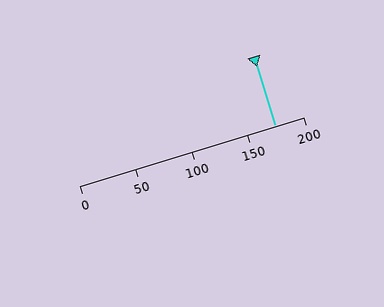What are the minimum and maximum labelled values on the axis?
The axis runs from 0 to 200.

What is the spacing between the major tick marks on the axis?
The major ticks are spaced 50 apart.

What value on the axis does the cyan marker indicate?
The marker indicates approximately 175.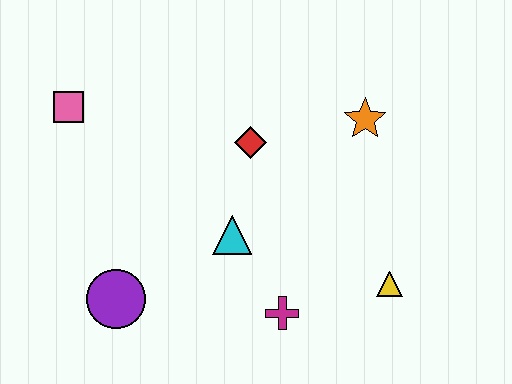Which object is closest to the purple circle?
The cyan triangle is closest to the purple circle.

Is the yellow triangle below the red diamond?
Yes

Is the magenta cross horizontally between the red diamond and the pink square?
No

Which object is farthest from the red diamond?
The purple circle is farthest from the red diamond.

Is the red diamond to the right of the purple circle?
Yes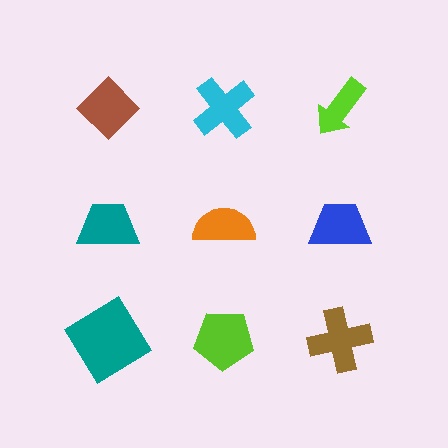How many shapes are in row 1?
3 shapes.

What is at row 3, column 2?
A lime pentagon.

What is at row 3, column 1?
A teal diamond.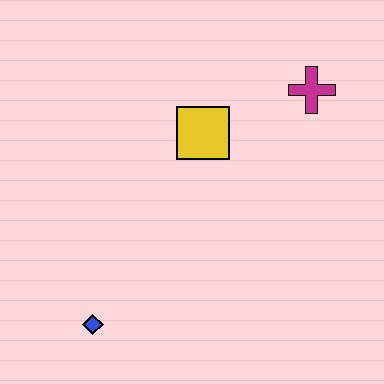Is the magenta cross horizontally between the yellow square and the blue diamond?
No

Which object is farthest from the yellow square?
The blue diamond is farthest from the yellow square.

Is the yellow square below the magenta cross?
Yes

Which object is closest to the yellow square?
The magenta cross is closest to the yellow square.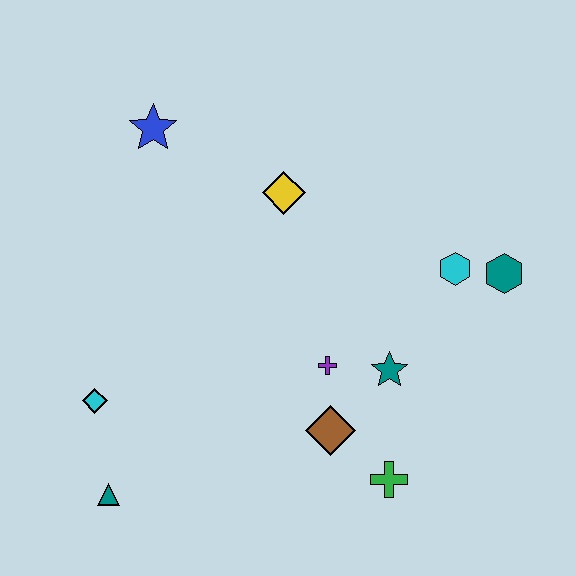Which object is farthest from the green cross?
The blue star is farthest from the green cross.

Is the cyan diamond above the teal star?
No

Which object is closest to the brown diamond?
The purple cross is closest to the brown diamond.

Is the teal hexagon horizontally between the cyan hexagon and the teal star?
No